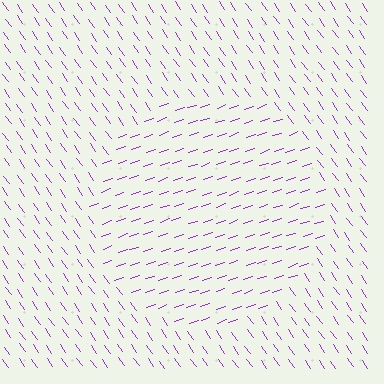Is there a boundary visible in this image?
Yes, there is a texture boundary formed by a change in line orientation.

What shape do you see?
I see a circle.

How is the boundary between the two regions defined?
The boundary is defined purely by a change in line orientation (approximately 74 degrees difference). All lines are the same color and thickness.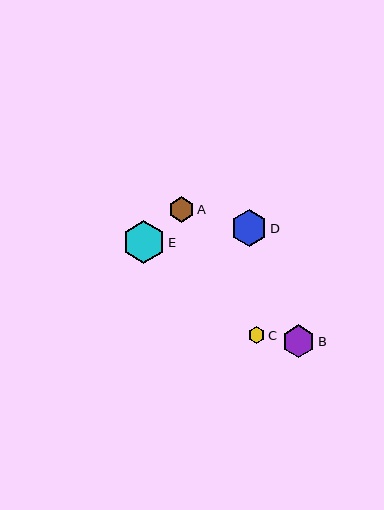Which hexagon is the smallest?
Hexagon C is the smallest with a size of approximately 17 pixels.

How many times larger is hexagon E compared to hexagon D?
Hexagon E is approximately 1.2 times the size of hexagon D.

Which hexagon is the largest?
Hexagon E is the largest with a size of approximately 43 pixels.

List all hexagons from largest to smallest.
From largest to smallest: E, D, B, A, C.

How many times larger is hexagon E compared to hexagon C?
Hexagon E is approximately 2.5 times the size of hexagon C.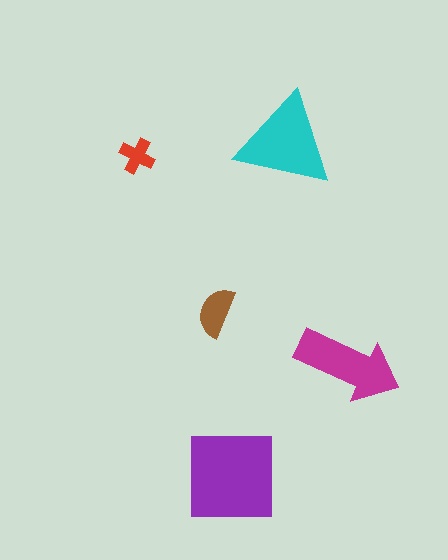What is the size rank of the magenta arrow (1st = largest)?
3rd.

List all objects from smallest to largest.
The red cross, the brown semicircle, the magenta arrow, the cyan triangle, the purple square.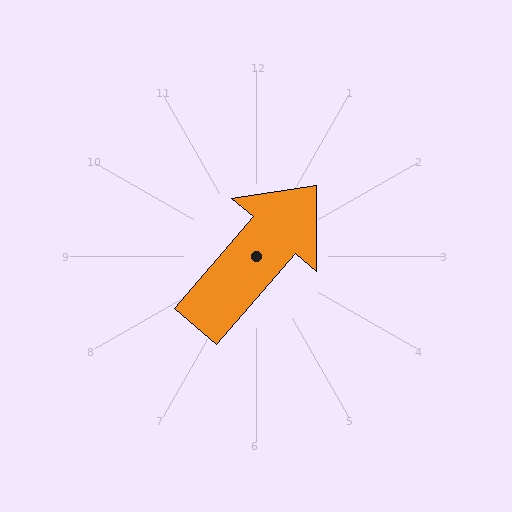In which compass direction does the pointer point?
Northeast.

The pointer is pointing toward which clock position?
Roughly 1 o'clock.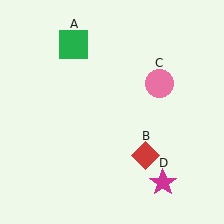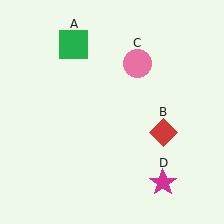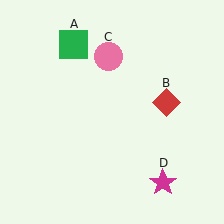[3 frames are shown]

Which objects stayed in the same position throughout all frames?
Green square (object A) and magenta star (object D) remained stationary.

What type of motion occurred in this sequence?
The red diamond (object B), pink circle (object C) rotated counterclockwise around the center of the scene.